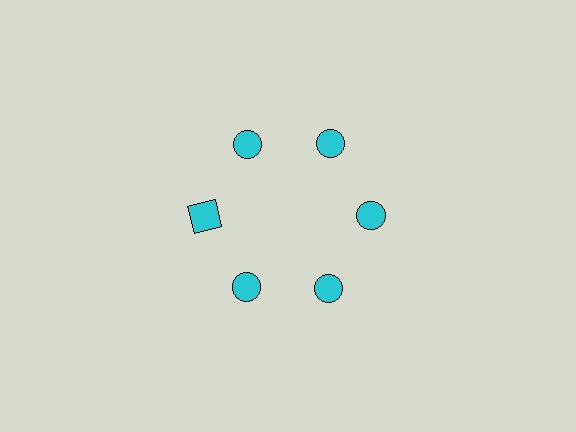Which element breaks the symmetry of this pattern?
The cyan square at roughly the 9 o'clock position breaks the symmetry. All other shapes are cyan circles.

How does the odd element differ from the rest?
It has a different shape: square instead of circle.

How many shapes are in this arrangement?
There are 6 shapes arranged in a ring pattern.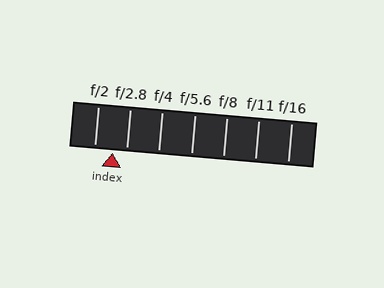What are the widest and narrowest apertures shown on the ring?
The widest aperture shown is f/2 and the narrowest is f/16.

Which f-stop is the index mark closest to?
The index mark is closest to f/2.8.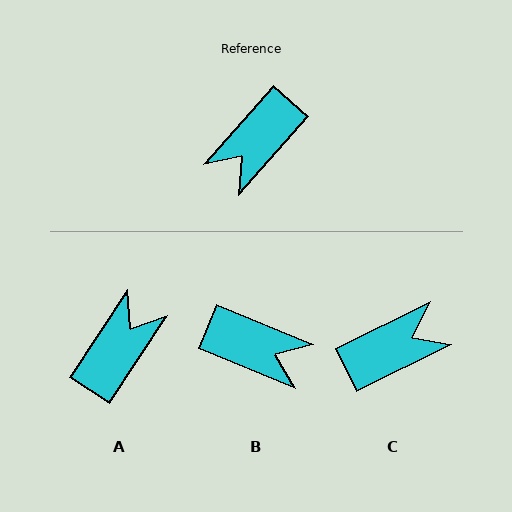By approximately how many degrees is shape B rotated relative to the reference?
Approximately 109 degrees counter-clockwise.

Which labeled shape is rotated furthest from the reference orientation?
A, about 172 degrees away.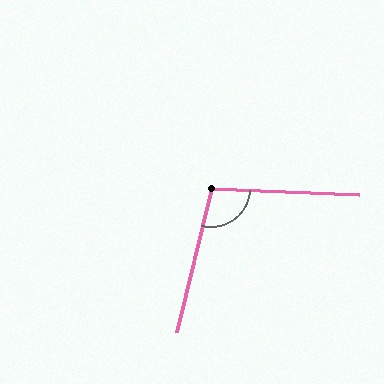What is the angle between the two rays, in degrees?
Approximately 101 degrees.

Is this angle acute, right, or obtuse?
It is obtuse.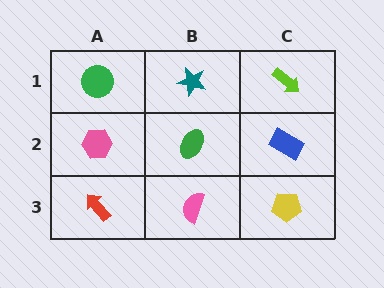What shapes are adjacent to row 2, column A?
A green circle (row 1, column A), a red arrow (row 3, column A), a green ellipse (row 2, column B).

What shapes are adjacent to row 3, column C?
A blue rectangle (row 2, column C), a pink semicircle (row 3, column B).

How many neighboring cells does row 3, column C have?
2.